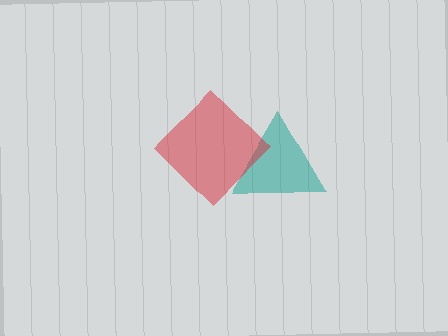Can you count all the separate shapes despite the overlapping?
Yes, there are 2 separate shapes.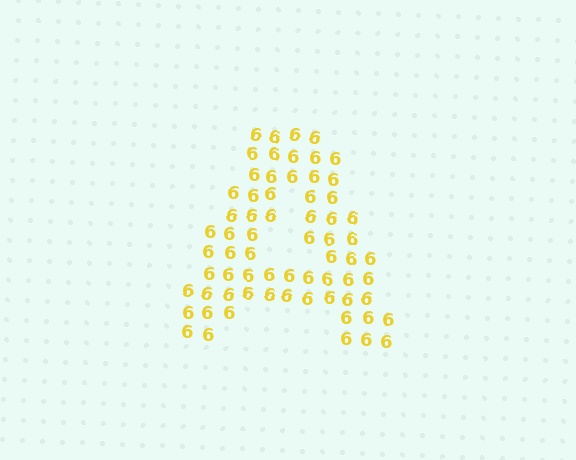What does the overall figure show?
The overall figure shows the letter A.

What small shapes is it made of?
It is made of small digit 6's.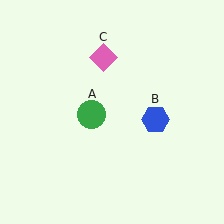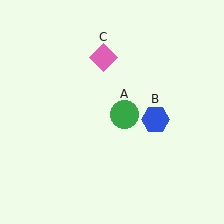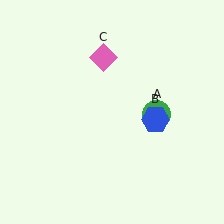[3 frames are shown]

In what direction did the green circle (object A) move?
The green circle (object A) moved right.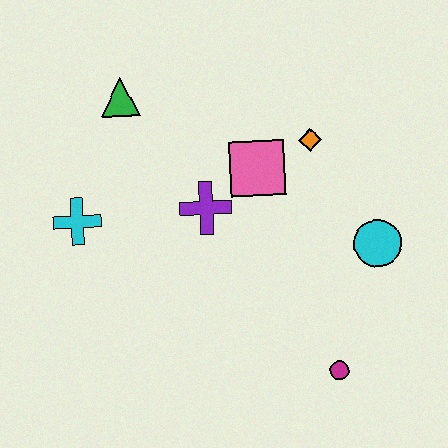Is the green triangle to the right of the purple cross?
No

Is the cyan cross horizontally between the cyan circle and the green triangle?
No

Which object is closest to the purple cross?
The pink square is closest to the purple cross.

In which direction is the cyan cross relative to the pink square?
The cyan cross is to the left of the pink square.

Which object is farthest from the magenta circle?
The green triangle is farthest from the magenta circle.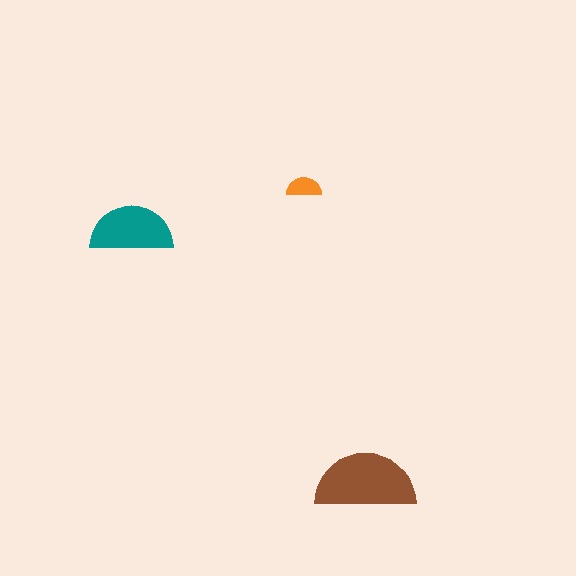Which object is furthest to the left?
The teal semicircle is leftmost.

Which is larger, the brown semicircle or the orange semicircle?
The brown one.